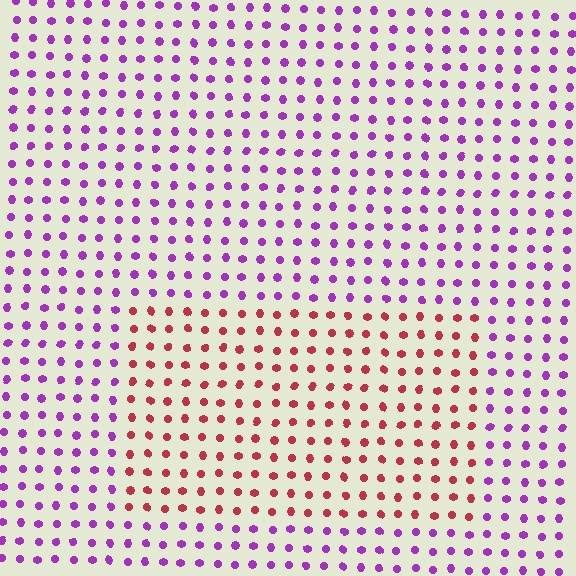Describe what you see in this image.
The image is filled with small purple elements in a uniform arrangement. A rectangle-shaped region is visible where the elements are tinted to a slightly different hue, forming a subtle color boundary.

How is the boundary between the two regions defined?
The boundary is defined purely by a slight shift in hue (about 59 degrees). Spacing, size, and orientation are identical on both sides.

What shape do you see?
I see a rectangle.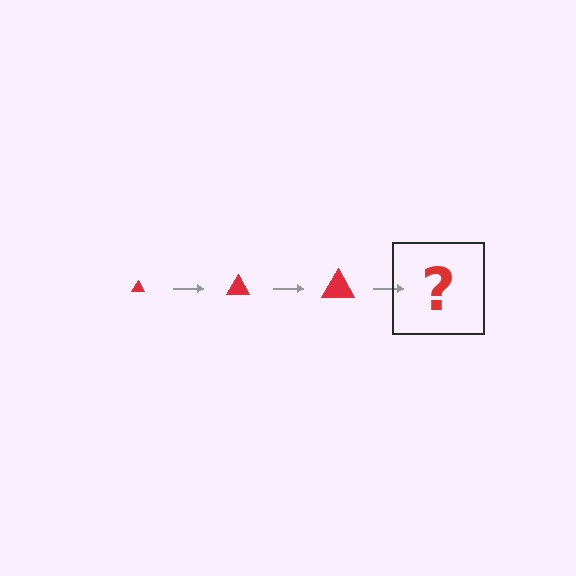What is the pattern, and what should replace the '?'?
The pattern is that the triangle gets progressively larger each step. The '?' should be a red triangle, larger than the previous one.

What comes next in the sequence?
The next element should be a red triangle, larger than the previous one.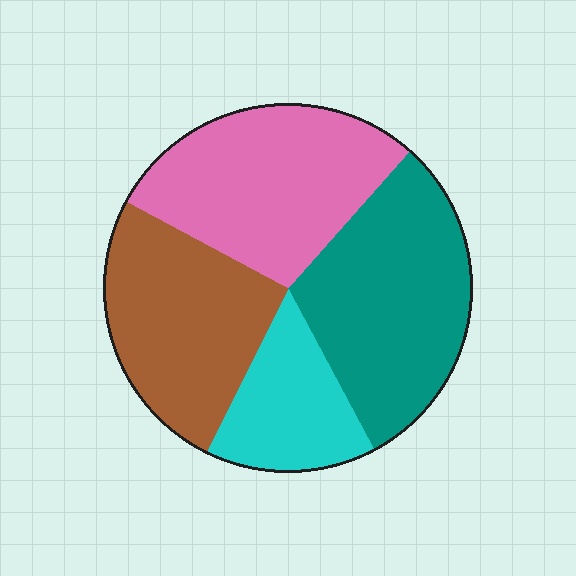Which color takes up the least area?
Cyan, at roughly 15%.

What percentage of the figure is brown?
Brown covers around 25% of the figure.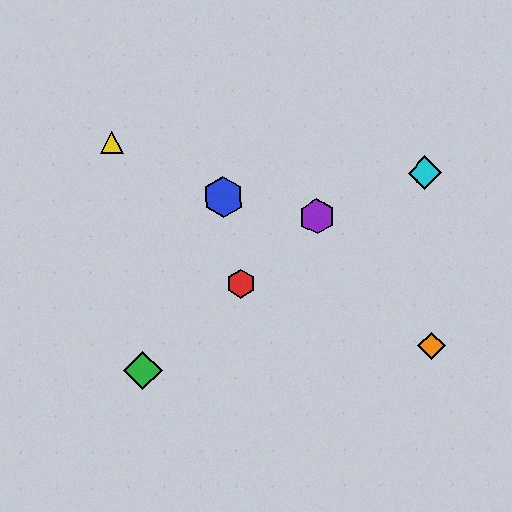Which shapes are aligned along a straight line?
The red hexagon, the green diamond, the purple hexagon are aligned along a straight line.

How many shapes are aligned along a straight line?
3 shapes (the red hexagon, the green diamond, the purple hexagon) are aligned along a straight line.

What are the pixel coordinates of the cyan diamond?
The cyan diamond is at (425, 173).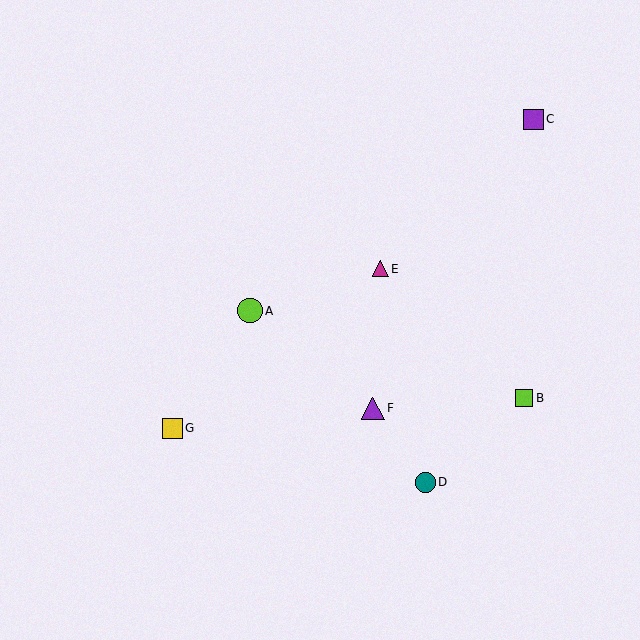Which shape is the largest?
The lime circle (labeled A) is the largest.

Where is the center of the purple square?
The center of the purple square is at (533, 119).